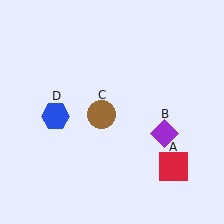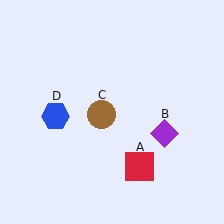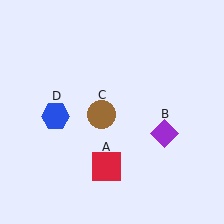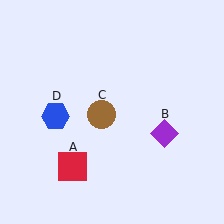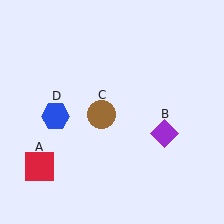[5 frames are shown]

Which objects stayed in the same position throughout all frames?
Purple diamond (object B) and brown circle (object C) and blue hexagon (object D) remained stationary.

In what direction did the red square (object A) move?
The red square (object A) moved left.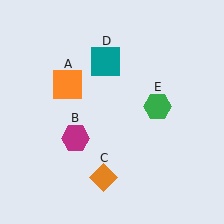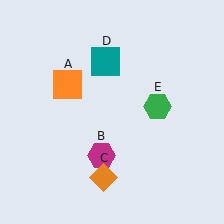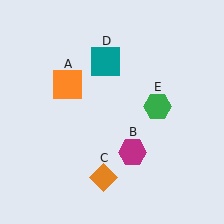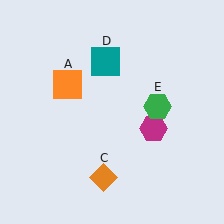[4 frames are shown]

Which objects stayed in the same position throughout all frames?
Orange square (object A) and orange diamond (object C) and teal square (object D) and green hexagon (object E) remained stationary.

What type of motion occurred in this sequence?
The magenta hexagon (object B) rotated counterclockwise around the center of the scene.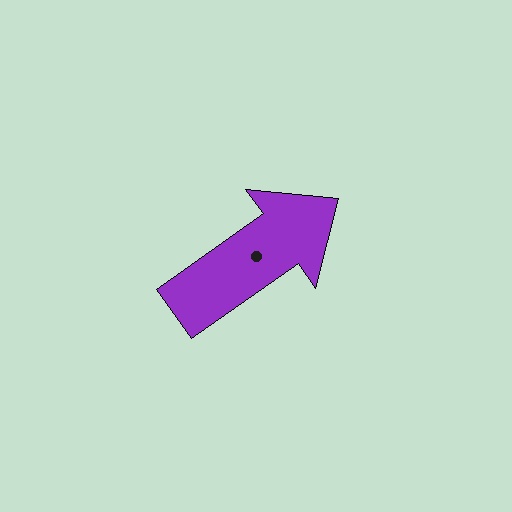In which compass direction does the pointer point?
Northeast.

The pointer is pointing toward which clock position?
Roughly 2 o'clock.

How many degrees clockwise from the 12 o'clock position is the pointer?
Approximately 55 degrees.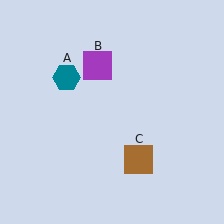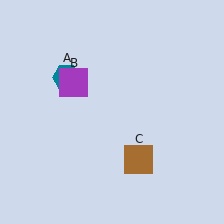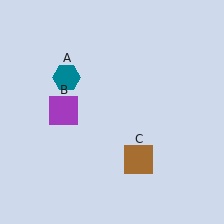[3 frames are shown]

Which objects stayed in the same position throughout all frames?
Teal hexagon (object A) and brown square (object C) remained stationary.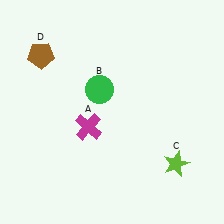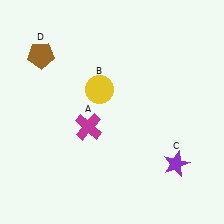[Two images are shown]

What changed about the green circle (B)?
In Image 1, B is green. In Image 2, it changed to yellow.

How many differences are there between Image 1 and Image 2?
There are 2 differences between the two images.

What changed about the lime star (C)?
In Image 1, C is lime. In Image 2, it changed to purple.